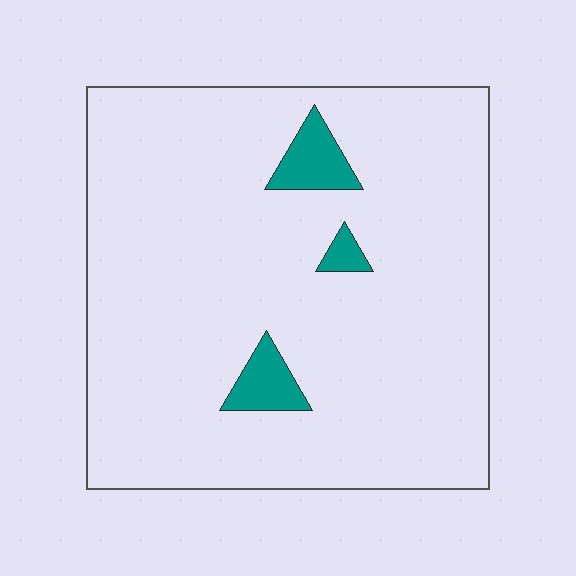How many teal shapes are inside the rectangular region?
3.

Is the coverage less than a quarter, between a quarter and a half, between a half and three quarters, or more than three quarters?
Less than a quarter.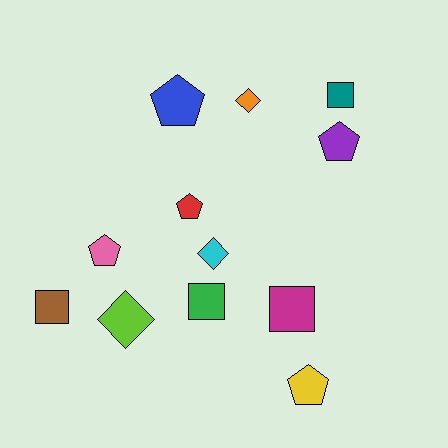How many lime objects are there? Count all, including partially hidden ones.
There is 1 lime object.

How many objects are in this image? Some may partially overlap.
There are 12 objects.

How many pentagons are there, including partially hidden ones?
There are 5 pentagons.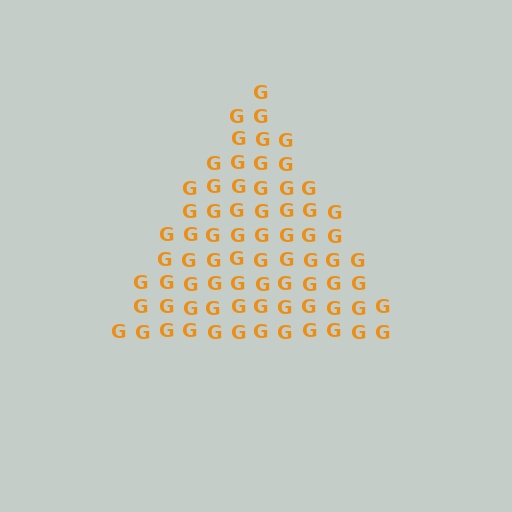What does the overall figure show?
The overall figure shows a triangle.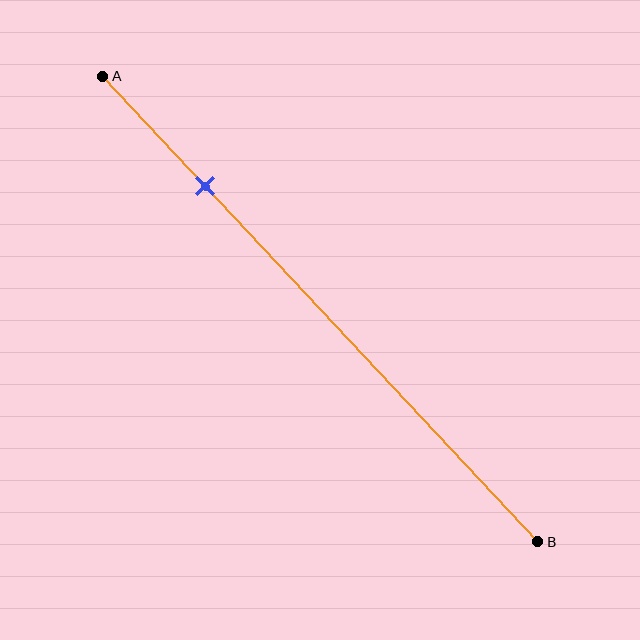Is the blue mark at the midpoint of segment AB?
No, the mark is at about 25% from A, not at the 50% midpoint.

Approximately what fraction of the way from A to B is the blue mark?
The blue mark is approximately 25% of the way from A to B.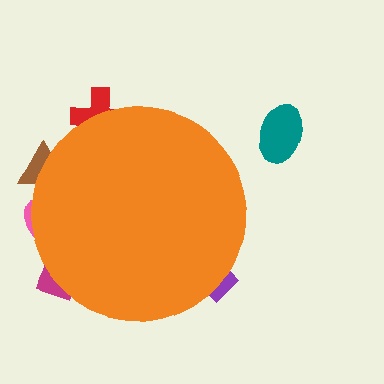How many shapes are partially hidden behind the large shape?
5 shapes are partially hidden.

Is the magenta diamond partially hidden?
Yes, the magenta diamond is partially hidden behind the orange circle.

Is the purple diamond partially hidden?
Yes, the purple diamond is partially hidden behind the orange circle.